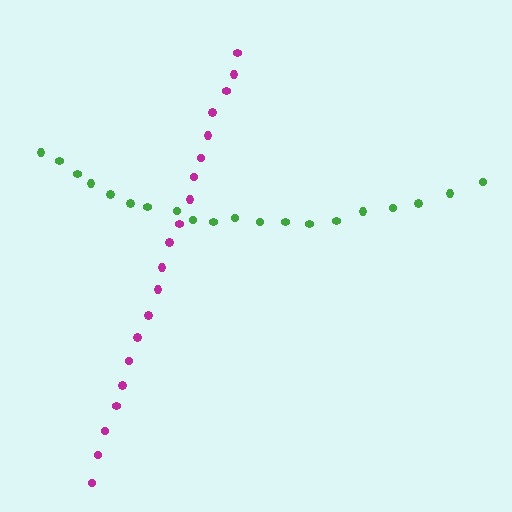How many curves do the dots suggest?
There are 2 distinct paths.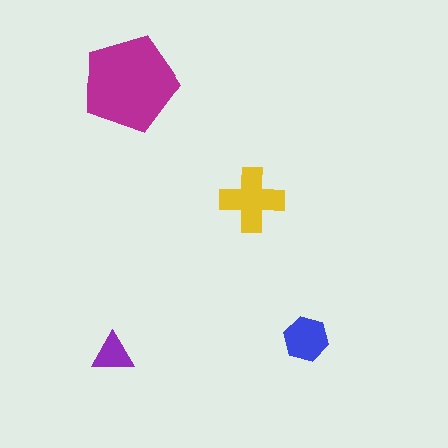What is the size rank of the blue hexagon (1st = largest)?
3rd.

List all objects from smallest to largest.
The purple triangle, the blue hexagon, the yellow cross, the magenta pentagon.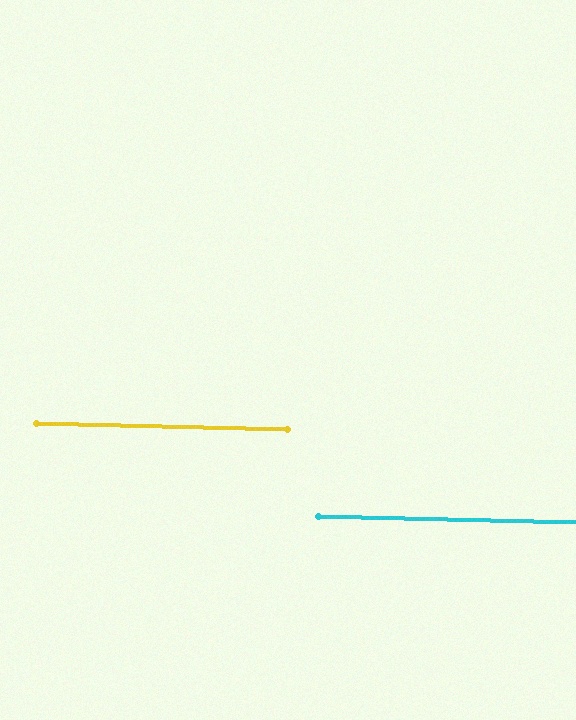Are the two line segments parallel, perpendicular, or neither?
Parallel — their directions differ by only 0.1°.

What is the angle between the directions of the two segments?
Approximately 0 degrees.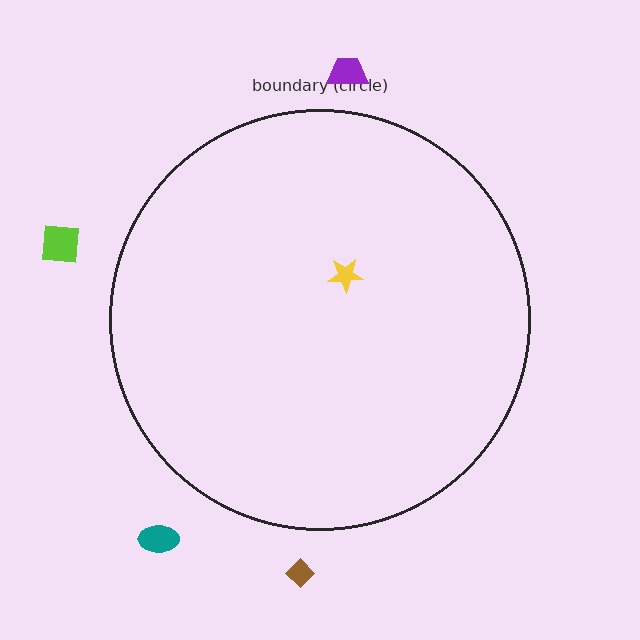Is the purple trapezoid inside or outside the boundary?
Outside.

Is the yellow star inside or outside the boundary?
Inside.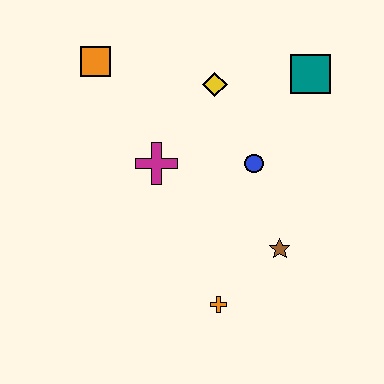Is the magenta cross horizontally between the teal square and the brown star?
No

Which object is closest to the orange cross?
The brown star is closest to the orange cross.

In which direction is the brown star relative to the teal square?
The brown star is below the teal square.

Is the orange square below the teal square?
No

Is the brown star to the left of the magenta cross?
No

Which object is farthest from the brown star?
The orange square is farthest from the brown star.